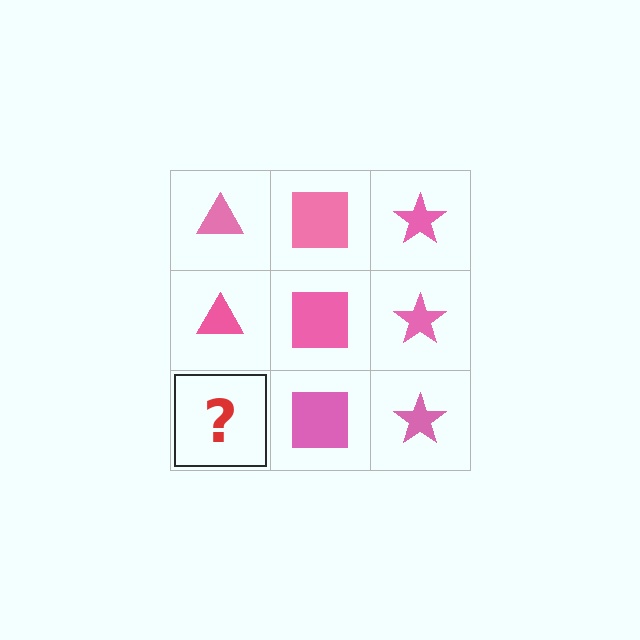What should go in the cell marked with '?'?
The missing cell should contain a pink triangle.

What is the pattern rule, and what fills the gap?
The rule is that each column has a consistent shape. The gap should be filled with a pink triangle.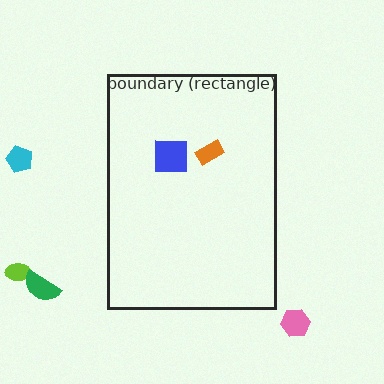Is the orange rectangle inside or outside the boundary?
Inside.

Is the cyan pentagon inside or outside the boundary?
Outside.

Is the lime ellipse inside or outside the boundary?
Outside.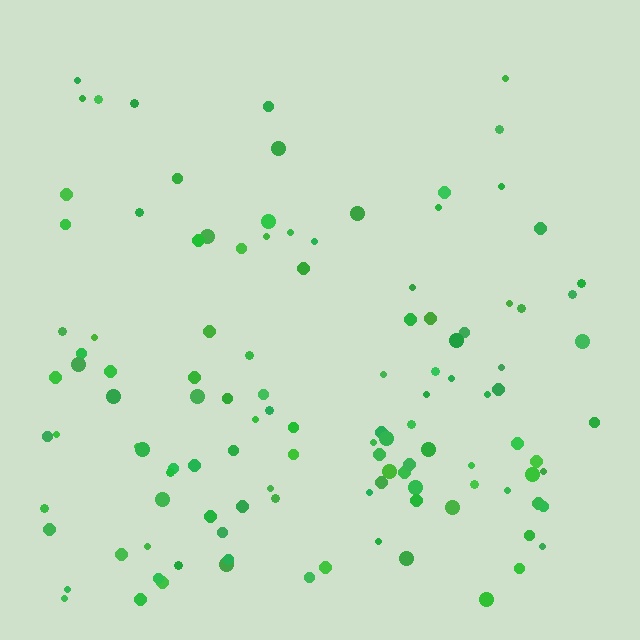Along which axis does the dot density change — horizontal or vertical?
Vertical.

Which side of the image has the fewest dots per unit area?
The top.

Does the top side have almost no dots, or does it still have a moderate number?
Still a moderate number, just noticeably fewer than the bottom.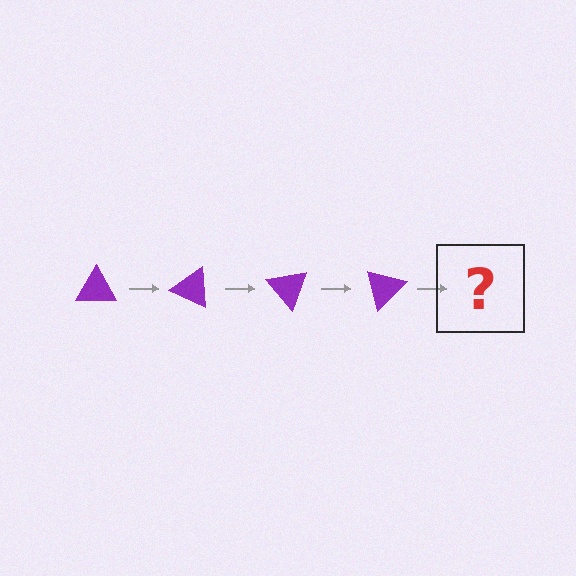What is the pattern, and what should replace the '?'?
The pattern is that the triangle rotates 25 degrees each step. The '?' should be a purple triangle rotated 100 degrees.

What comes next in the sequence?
The next element should be a purple triangle rotated 100 degrees.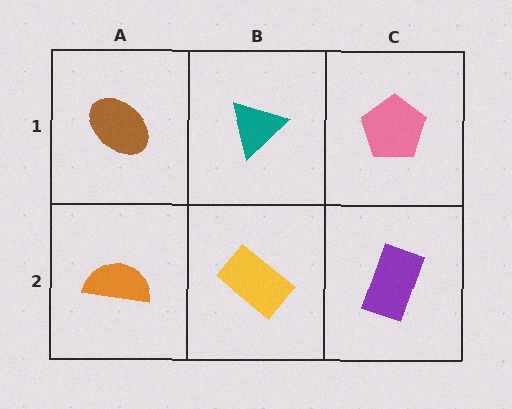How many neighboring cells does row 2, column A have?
2.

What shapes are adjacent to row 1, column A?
An orange semicircle (row 2, column A), a teal triangle (row 1, column B).